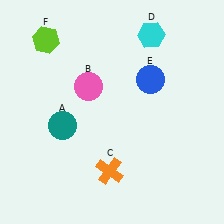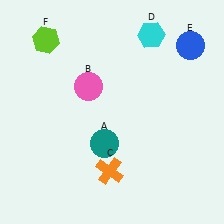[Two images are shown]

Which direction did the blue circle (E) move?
The blue circle (E) moved right.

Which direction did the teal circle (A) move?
The teal circle (A) moved right.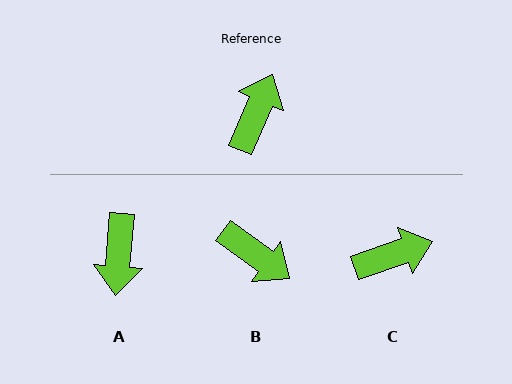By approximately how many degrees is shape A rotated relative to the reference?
Approximately 161 degrees clockwise.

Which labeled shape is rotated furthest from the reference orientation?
A, about 161 degrees away.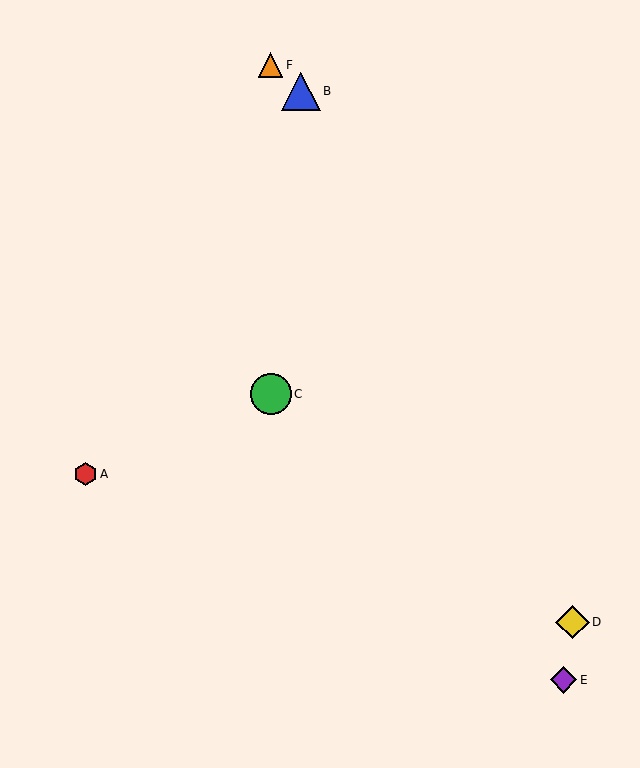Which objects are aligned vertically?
Objects C, F are aligned vertically.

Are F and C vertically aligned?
Yes, both are at x≈271.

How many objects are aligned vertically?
2 objects (C, F) are aligned vertically.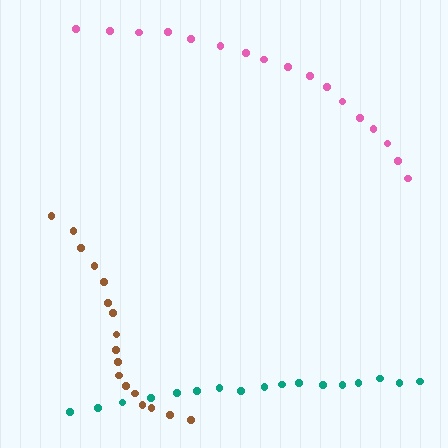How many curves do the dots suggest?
There are 3 distinct paths.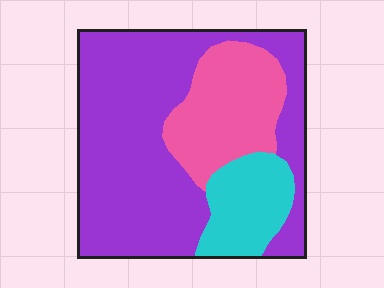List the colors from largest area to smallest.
From largest to smallest: purple, pink, cyan.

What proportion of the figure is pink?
Pink takes up less than a quarter of the figure.